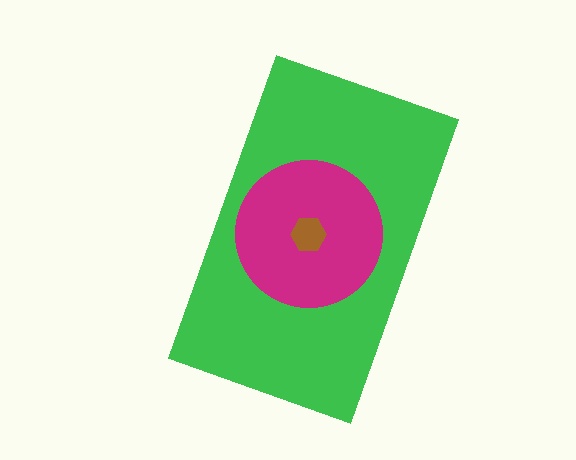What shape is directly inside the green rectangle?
The magenta circle.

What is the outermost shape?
The green rectangle.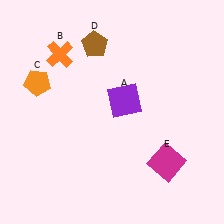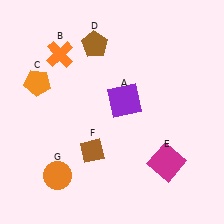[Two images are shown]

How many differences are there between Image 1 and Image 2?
There are 2 differences between the two images.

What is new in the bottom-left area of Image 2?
A brown diamond (F) was added in the bottom-left area of Image 2.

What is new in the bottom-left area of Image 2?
An orange circle (G) was added in the bottom-left area of Image 2.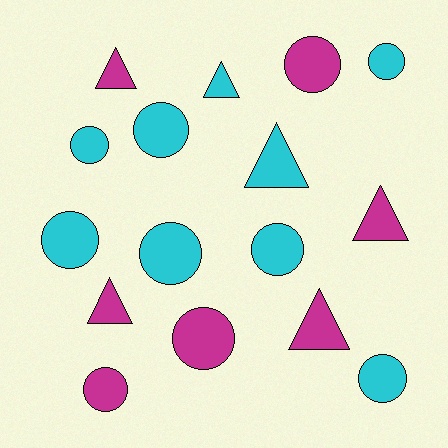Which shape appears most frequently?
Circle, with 10 objects.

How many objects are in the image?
There are 16 objects.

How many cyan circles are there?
There are 7 cyan circles.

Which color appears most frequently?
Cyan, with 9 objects.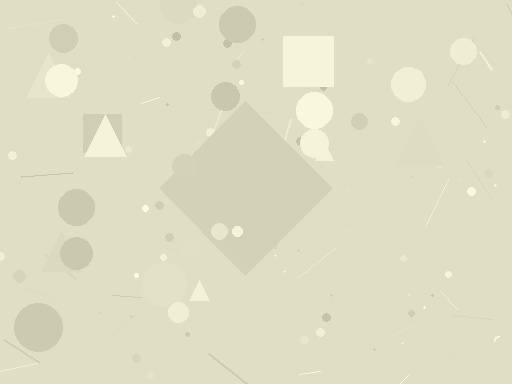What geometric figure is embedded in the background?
A diamond is embedded in the background.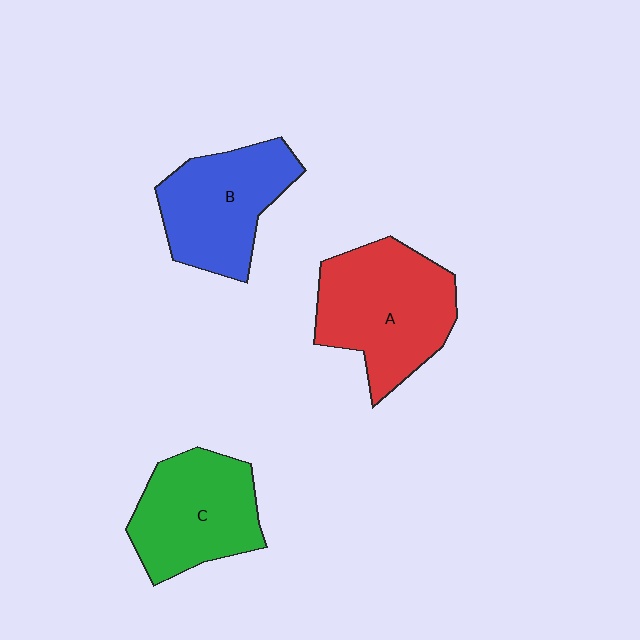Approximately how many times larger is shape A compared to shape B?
Approximately 1.2 times.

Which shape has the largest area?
Shape A (red).